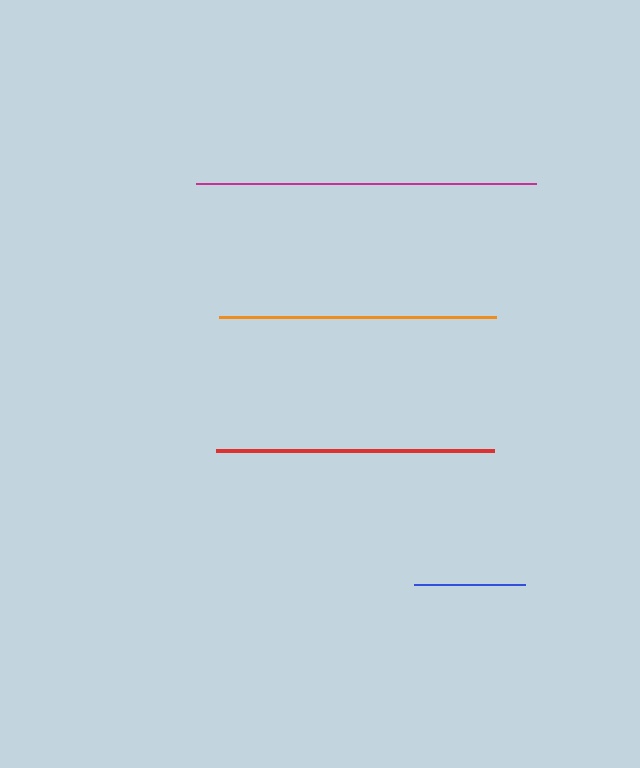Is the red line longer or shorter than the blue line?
The red line is longer than the blue line.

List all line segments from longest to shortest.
From longest to shortest: magenta, red, orange, blue.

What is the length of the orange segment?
The orange segment is approximately 277 pixels long.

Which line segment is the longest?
The magenta line is the longest at approximately 340 pixels.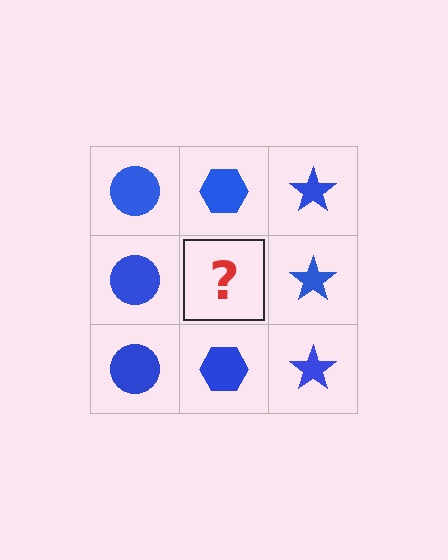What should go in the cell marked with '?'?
The missing cell should contain a blue hexagon.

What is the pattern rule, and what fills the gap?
The rule is that each column has a consistent shape. The gap should be filled with a blue hexagon.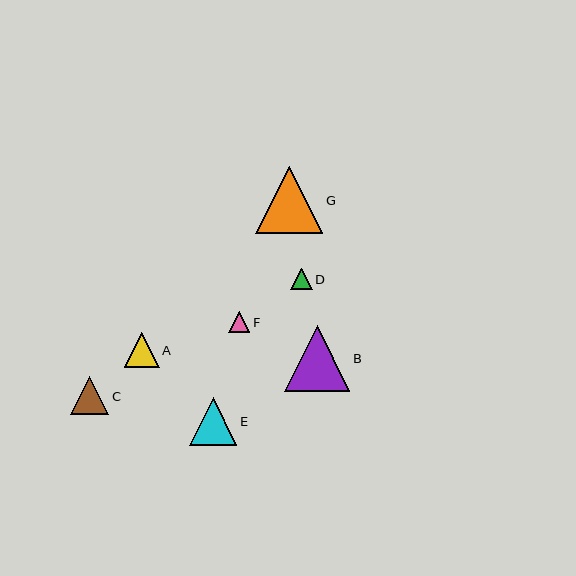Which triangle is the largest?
Triangle G is the largest with a size of approximately 67 pixels.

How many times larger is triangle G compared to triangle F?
Triangle G is approximately 3.2 times the size of triangle F.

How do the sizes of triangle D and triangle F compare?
Triangle D and triangle F are approximately the same size.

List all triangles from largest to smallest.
From largest to smallest: G, B, E, C, A, D, F.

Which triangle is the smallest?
Triangle F is the smallest with a size of approximately 21 pixels.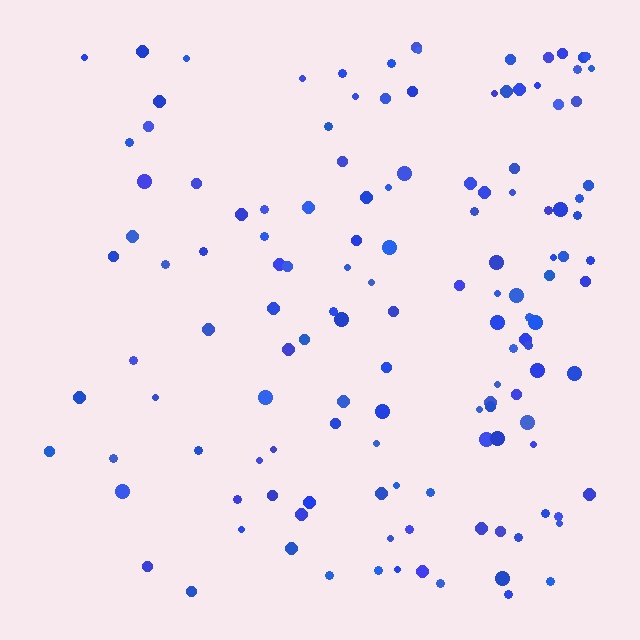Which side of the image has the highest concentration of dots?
The right.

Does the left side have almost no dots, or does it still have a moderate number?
Still a moderate number, just noticeably fewer than the right.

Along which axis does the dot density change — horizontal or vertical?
Horizontal.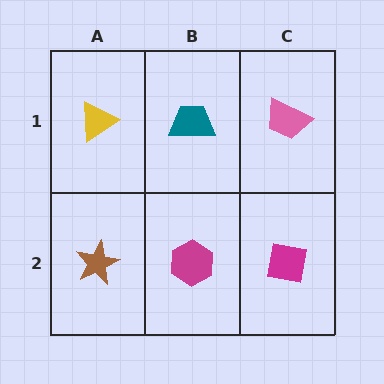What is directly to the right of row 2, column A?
A magenta hexagon.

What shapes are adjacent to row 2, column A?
A yellow triangle (row 1, column A), a magenta hexagon (row 2, column B).